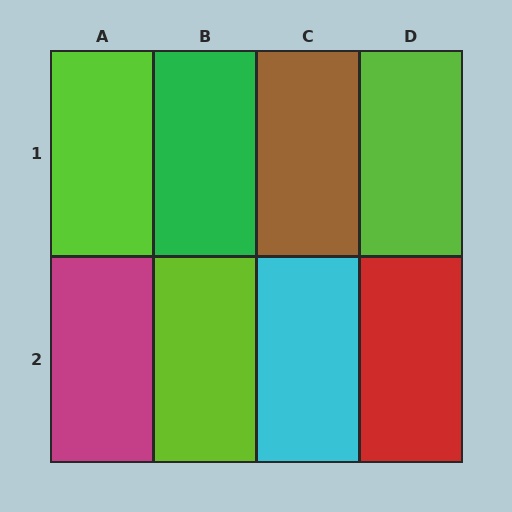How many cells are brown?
1 cell is brown.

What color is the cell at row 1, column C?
Brown.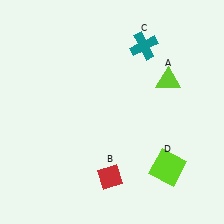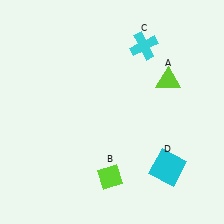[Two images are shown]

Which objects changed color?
B changed from red to lime. C changed from teal to cyan. D changed from lime to cyan.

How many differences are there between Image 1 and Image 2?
There are 3 differences between the two images.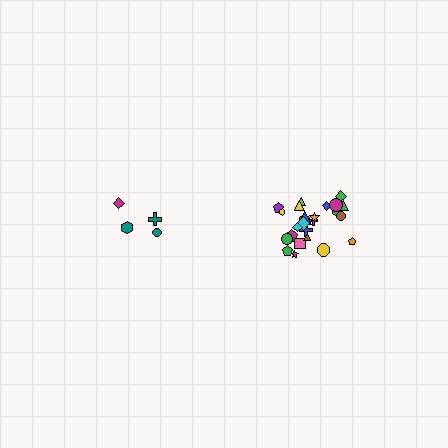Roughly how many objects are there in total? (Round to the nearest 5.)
Roughly 30 objects in total.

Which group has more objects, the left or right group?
The right group.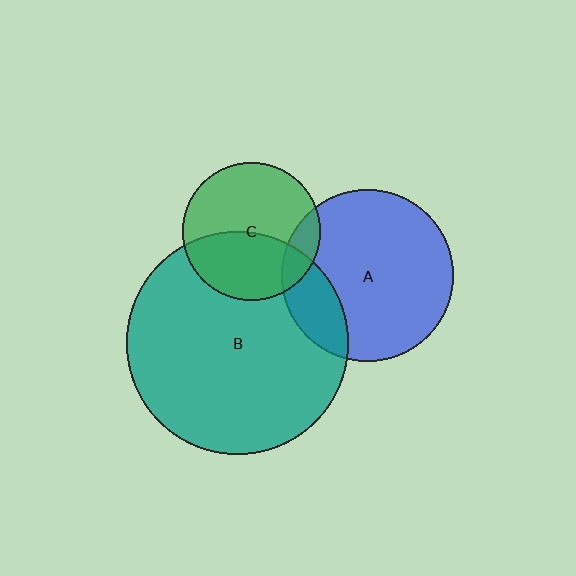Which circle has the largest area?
Circle B (teal).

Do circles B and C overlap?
Yes.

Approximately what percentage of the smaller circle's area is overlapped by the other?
Approximately 40%.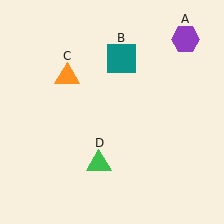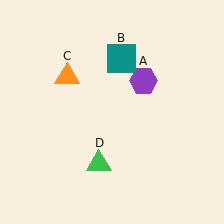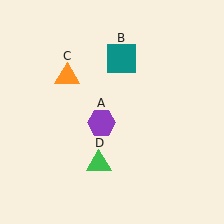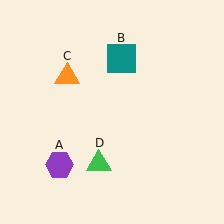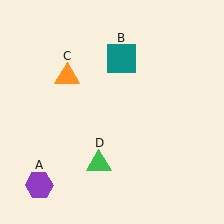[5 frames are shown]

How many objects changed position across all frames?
1 object changed position: purple hexagon (object A).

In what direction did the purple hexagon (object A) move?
The purple hexagon (object A) moved down and to the left.